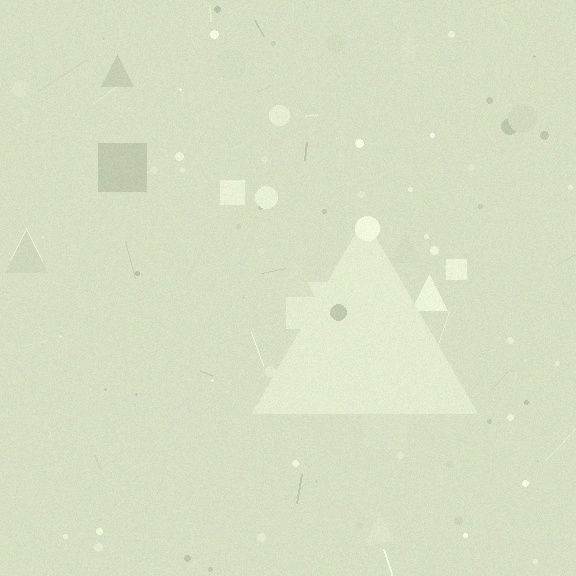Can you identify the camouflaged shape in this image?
The camouflaged shape is a triangle.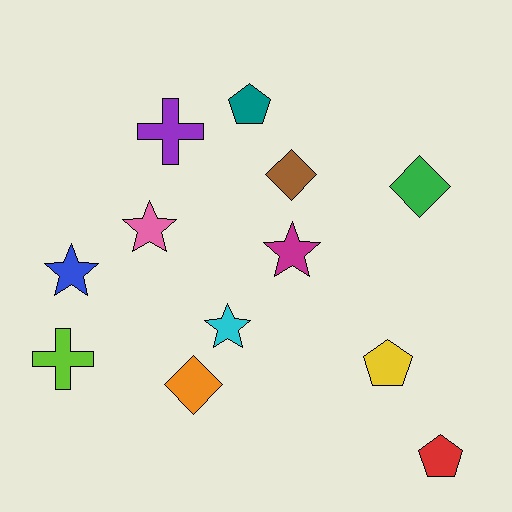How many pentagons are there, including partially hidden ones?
There are 3 pentagons.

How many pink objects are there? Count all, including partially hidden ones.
There is 1 pink object.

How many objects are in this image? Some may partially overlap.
There are 12 objects.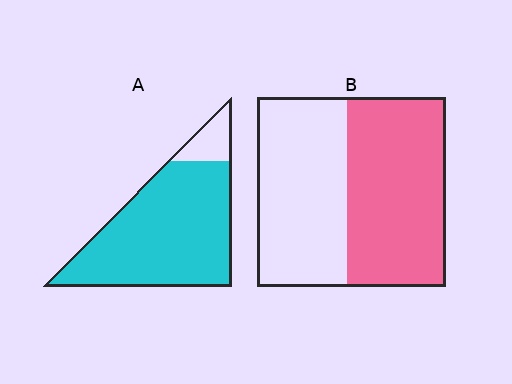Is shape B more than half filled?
Roughly half.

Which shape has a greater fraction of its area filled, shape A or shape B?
Shape A.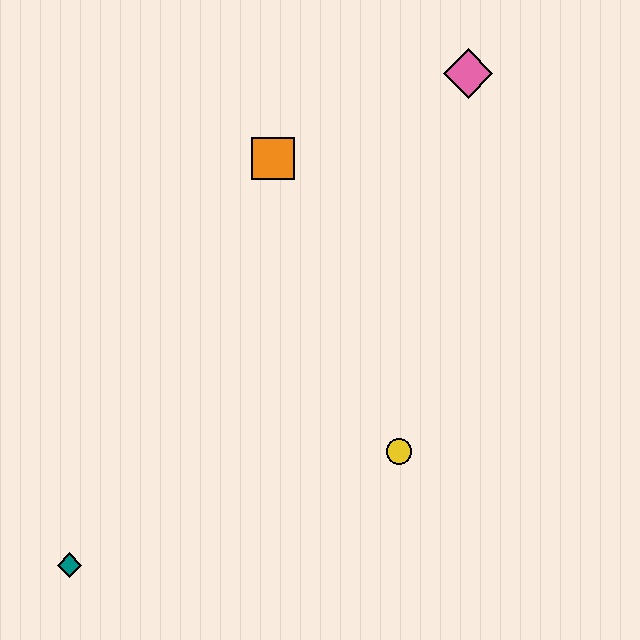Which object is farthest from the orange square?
The teal diamond is farthest from the orange square.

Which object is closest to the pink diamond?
The orange square is closest to the pink diamond.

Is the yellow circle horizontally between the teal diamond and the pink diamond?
Yes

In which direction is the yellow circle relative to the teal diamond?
The yellow circle is to the right of the teal diamond.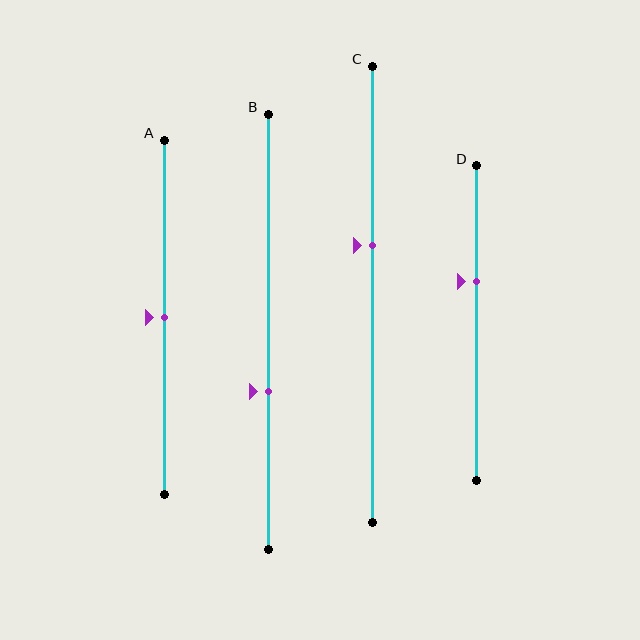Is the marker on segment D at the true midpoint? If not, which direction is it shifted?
No, the marker on segment D is shifted upward by about 13% of the segment length.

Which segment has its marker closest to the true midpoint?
Segment A has its marker closest to the true midpoint.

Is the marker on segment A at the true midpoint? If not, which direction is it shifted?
Yes, the marker on segment A is at the true midpoint.